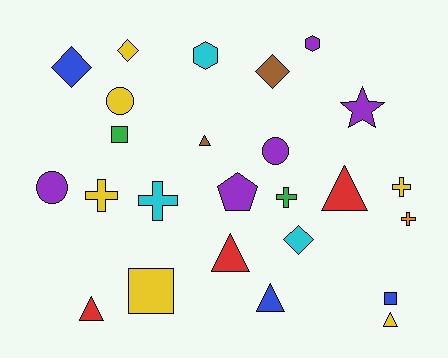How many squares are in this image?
There are 3 squares.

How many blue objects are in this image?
There are 3 blue objects.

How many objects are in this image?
There are 25 objects.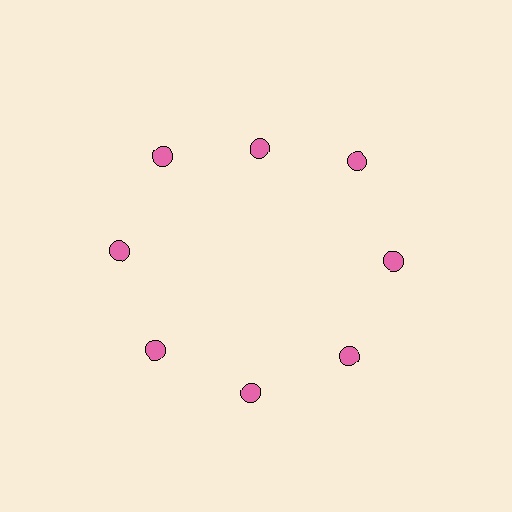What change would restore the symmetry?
The symmetry would be restored by moving it outward, back onto the ring so that all 8 circles sit at equal angles and equal distance from the center.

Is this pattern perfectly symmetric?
No. The 8 pink circles are arranged in a ring, but one element near the 12 o'clock position is pulled inward toward the center, breaking the 8-fold rotational symmetry.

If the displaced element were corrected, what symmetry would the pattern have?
It would have 8-fold rotational symmetry — the pattern would map onto itself every 45 degrees.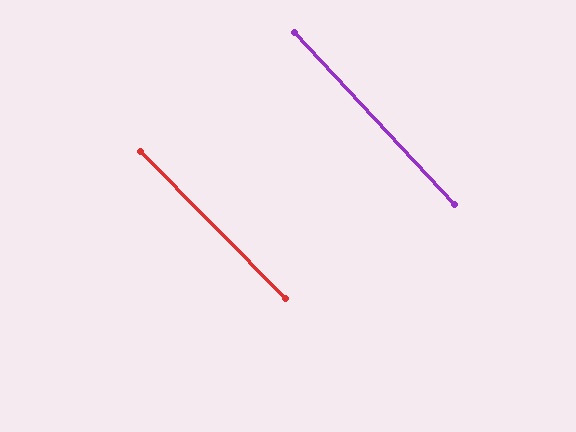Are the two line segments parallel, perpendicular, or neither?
Parallel — their directions differ by only 1.6°.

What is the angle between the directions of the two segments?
Approximately 2 degrees.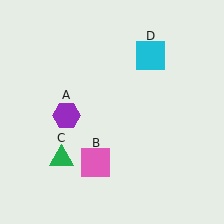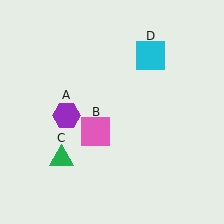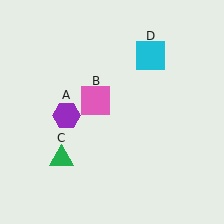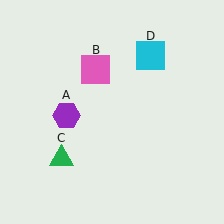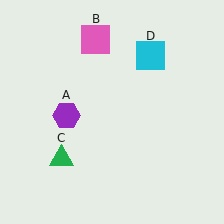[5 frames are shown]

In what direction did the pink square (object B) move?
The pink square (object B) moved up.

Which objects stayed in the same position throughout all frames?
Purple hexagon (object A) and green triangle (object C) and cyan square (object D) remained stationary.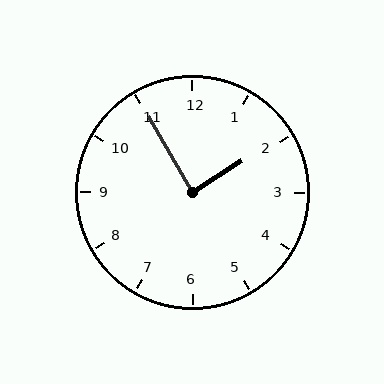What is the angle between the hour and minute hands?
Approximately 88 degrees.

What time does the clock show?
1:55.